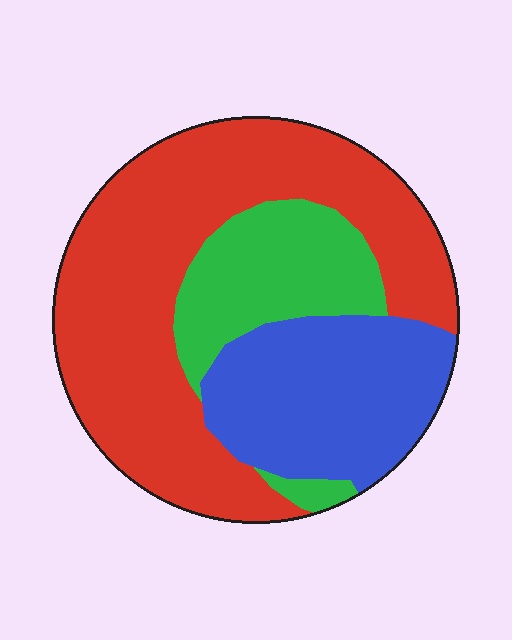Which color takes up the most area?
Red, at roughly 55%.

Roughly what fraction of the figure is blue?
Blue takes up between a quarter and a half of the figure.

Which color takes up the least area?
Green, at roughly 20%.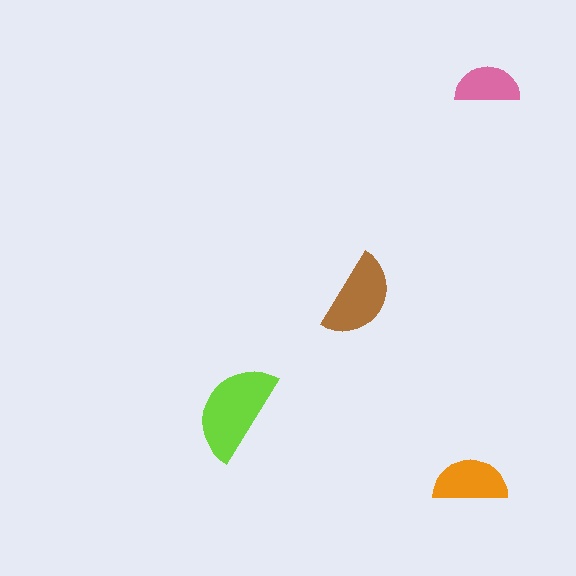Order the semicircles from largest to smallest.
the lime one, the brown one, the orange one, the pink one.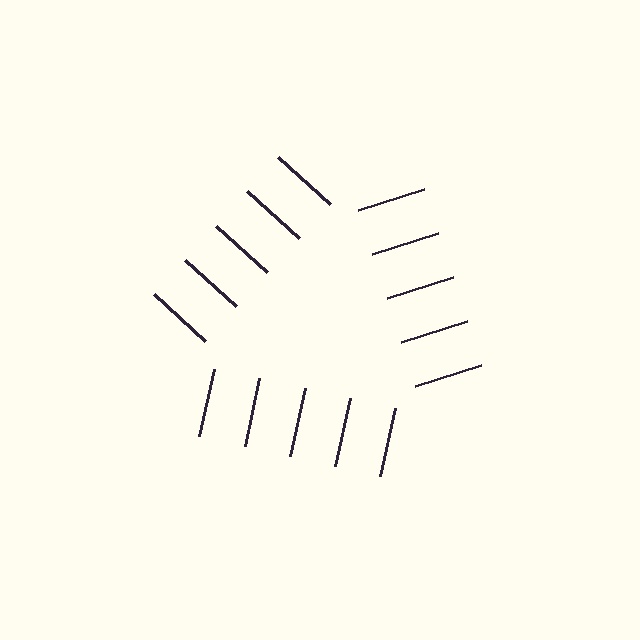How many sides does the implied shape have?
3 sides — the line-ends trace a triangle.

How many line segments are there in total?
15 — 5 along each of the 3 edges.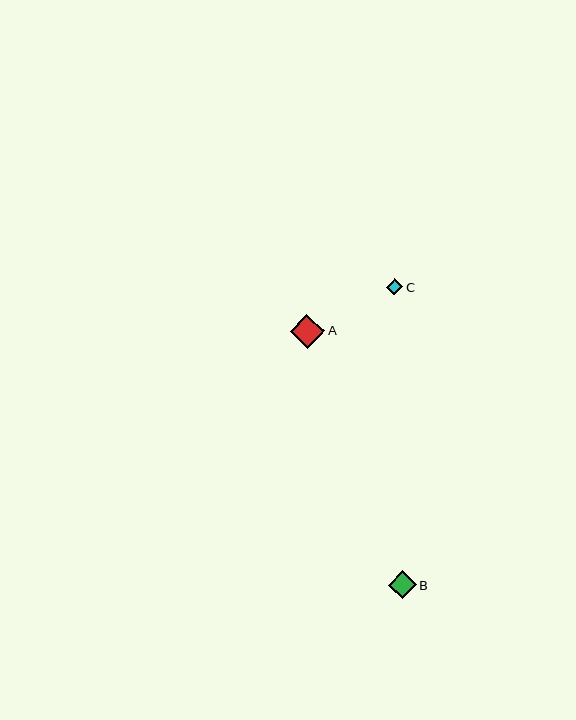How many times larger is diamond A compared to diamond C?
Diamond A is approximately 2.1 times the size of diamond C.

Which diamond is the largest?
Diamond A is the largest with a size of approximately 34 pixels.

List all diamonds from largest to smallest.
From largest to smallest: A, B, C.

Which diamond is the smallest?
Diamond C is the smallest with a size of approximately 16 pixels.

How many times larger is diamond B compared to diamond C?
Diamond B is approximately 1.7 times the size of diamond C.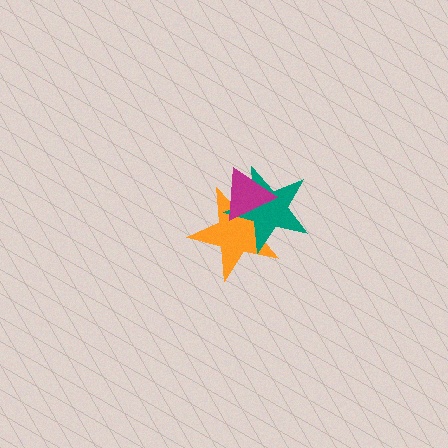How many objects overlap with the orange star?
2 objects overlap with the orange star.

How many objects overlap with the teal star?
2 objects overlap with the teal star.